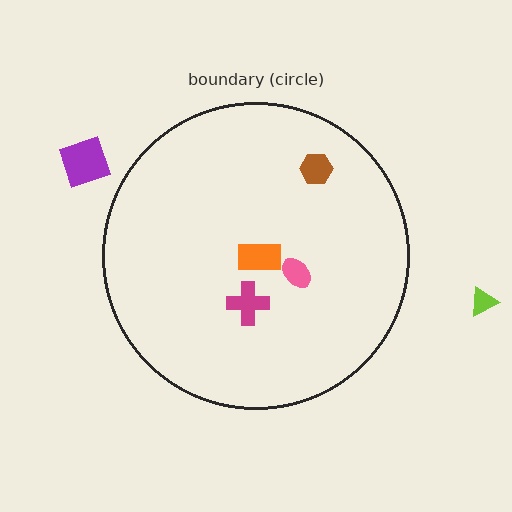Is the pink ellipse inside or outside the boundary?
Inside.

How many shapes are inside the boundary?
4 inside, 2 outside.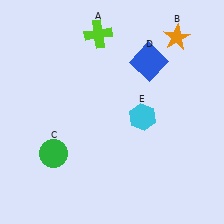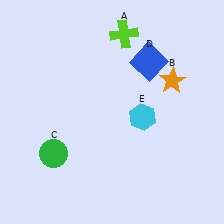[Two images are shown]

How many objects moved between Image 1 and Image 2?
2 objects moved between the two images.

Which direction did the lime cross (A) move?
The lime cross (A) moved right.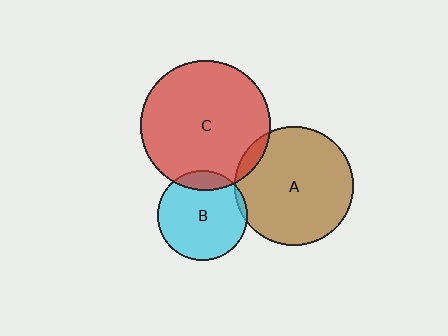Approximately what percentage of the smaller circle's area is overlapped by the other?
Approximately 15%.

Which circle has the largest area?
Circle C (red).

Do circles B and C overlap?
Yes.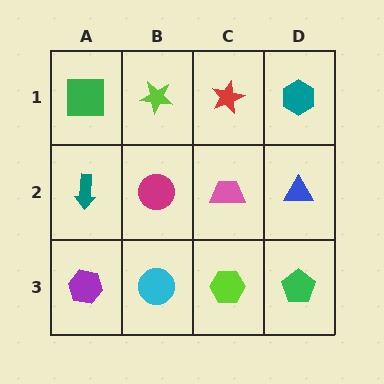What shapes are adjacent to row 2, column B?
A lime star (row 1, column B), a cyan circle (row 3, column B), a teal arrow (row 2, column A), a pink trapezoid (row 2, column C).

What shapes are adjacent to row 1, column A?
A teal arrow (row 2, column A), a lime star (row 1, column B).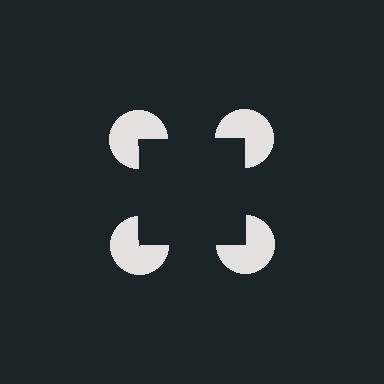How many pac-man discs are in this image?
There are 4 — one at each vertex of the illusory square.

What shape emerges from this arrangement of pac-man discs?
An illusory square — its edges are inferred from the aligned wedge cuts in the pac-man discs, not physically drawn.